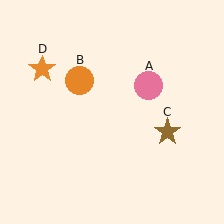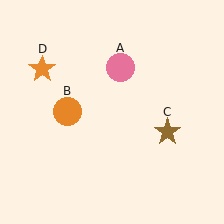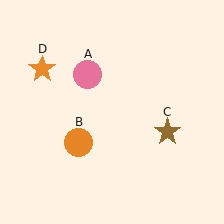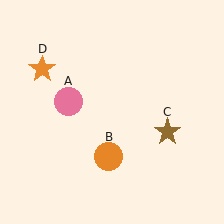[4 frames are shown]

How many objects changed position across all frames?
2 objects changed position: pink circle (object A), orange circle (object B).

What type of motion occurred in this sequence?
The pink circle (object A), orange circle (object B) rotated counterclockwise around the center of the scene.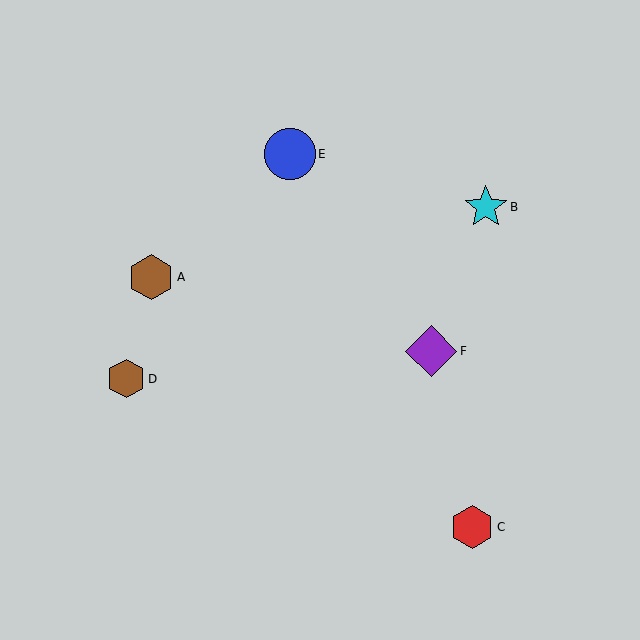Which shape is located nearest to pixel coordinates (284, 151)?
The blue circle (labeled E) at (290, 154) is nearest to that location.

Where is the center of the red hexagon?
The center of the red hexagon is at (472, 527).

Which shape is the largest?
The purple diamond (labeled F) is the largest.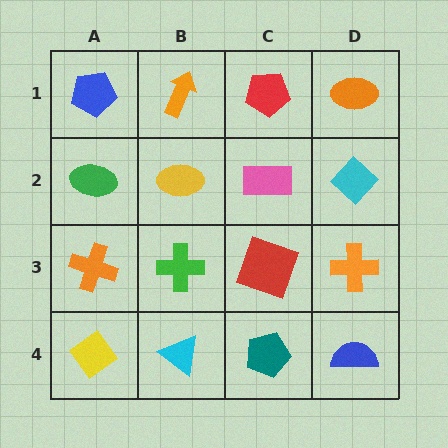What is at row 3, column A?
An orange cross.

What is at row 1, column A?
A blue pentagon.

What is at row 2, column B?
A yellow ellipse.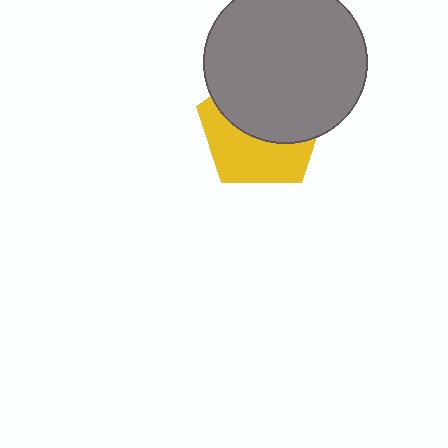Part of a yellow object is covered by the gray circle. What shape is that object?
It is a pentagon.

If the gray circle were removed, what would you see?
You would see the complete yellow pentagon.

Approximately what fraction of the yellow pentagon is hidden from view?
Roughly 54% of the yellow pentagon is hidden behind the gray circle.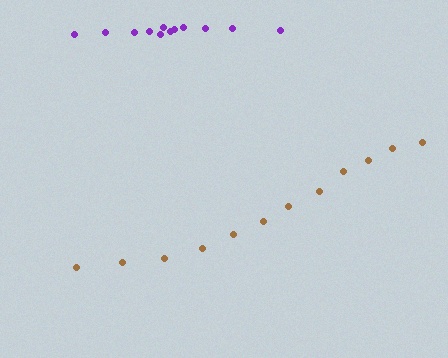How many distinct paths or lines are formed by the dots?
There are 2 distinct paths.